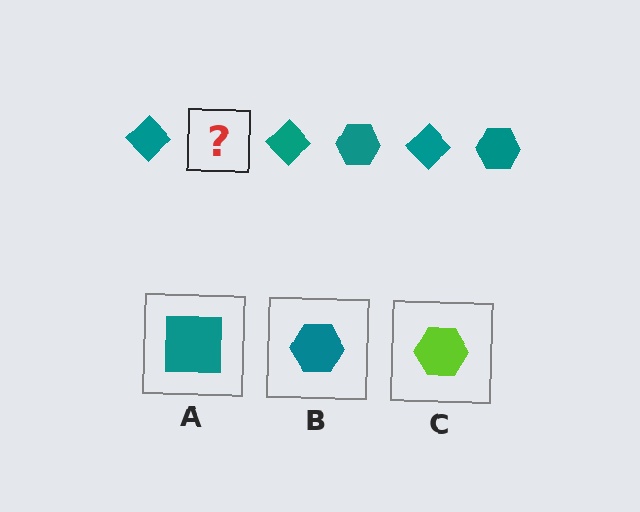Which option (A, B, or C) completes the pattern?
B.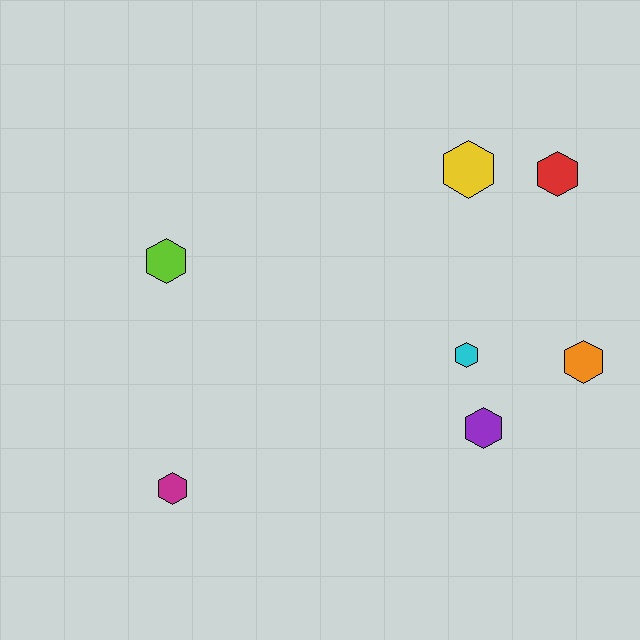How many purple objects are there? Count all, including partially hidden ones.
There is 1 purple object.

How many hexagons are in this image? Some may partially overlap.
There are 7 hexagons.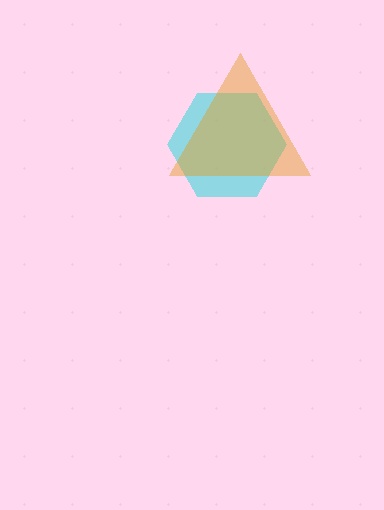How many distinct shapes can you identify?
There are 2 distinct shapes: a cyan hexagon, an orange triangle.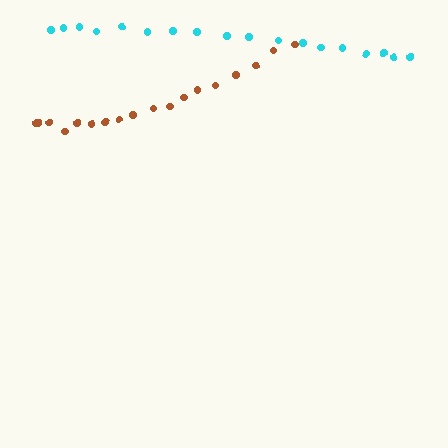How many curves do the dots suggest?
There are 2 distinct paths.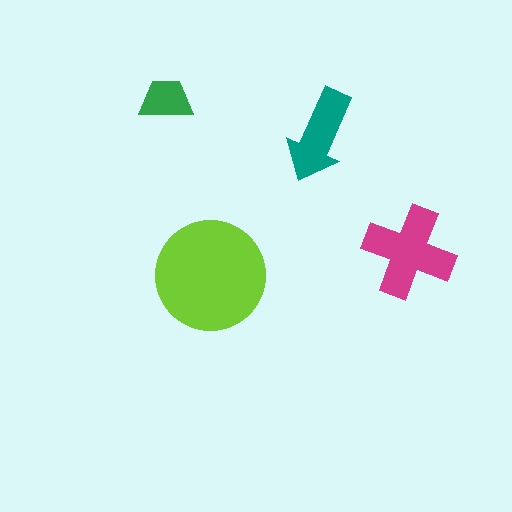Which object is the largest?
The lime circle.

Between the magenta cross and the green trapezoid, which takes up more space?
The magenta cross.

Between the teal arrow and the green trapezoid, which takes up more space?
The teal arrow.